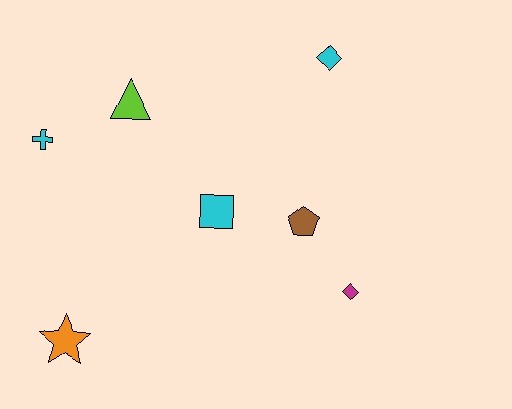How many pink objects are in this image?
There are no pink objects.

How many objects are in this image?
There are 7 objects.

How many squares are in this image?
There is 1 square.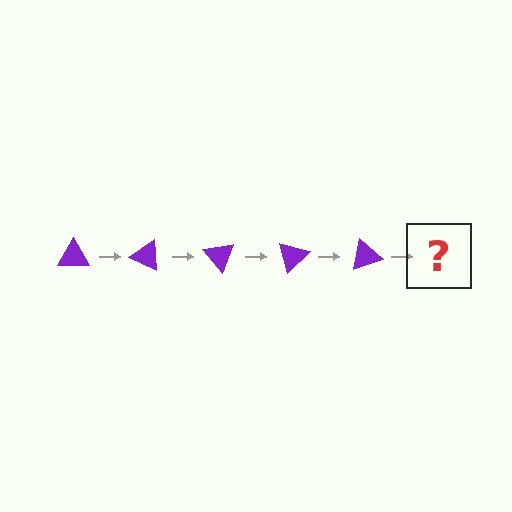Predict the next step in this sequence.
The next step is a purple triangle rotated 125 degrees.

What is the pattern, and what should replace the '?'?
The pattern is that the triangle rotates 25 degrees each step. The '?' should be a purple triangle rotated 125 degrees.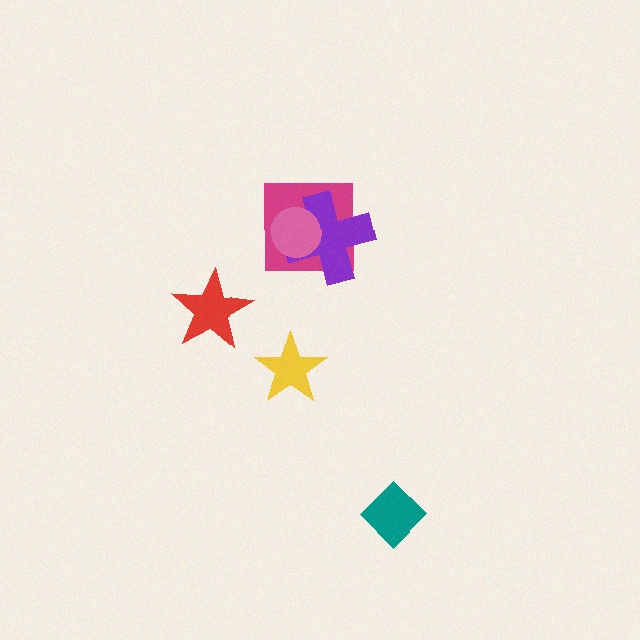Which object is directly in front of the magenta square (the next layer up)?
The purple cross is directly in front of the magenta square.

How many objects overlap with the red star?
0 objects overlap with the red star.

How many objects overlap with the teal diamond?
0 objects overlap with the teal diamond.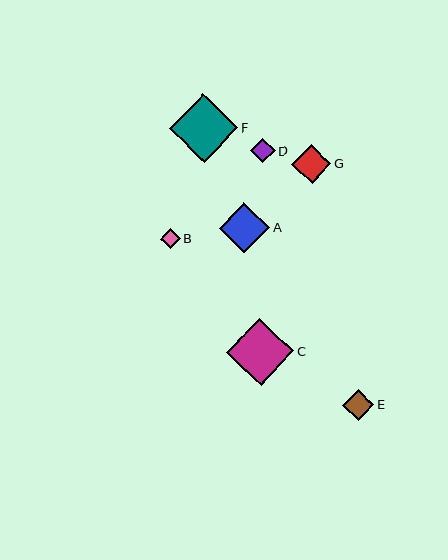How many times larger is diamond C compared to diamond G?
Diamond C is approximately 1.7 times the size of diamond G.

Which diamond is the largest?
Diamond F is the largest with a size of approximately 69 pixels.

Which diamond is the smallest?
Diamond B is the smallest with a size of approximately 20 pixels.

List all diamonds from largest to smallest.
From largest to smallest: F, C, A, G, E, D, B.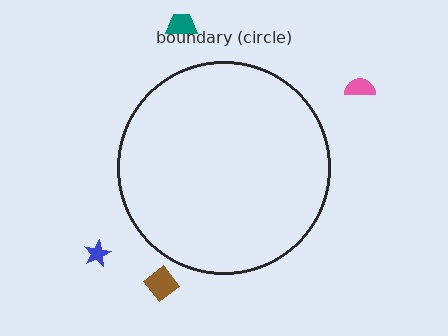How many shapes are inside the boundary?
0 inside, 4 outside.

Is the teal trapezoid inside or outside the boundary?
Outside.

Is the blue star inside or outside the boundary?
Outside.